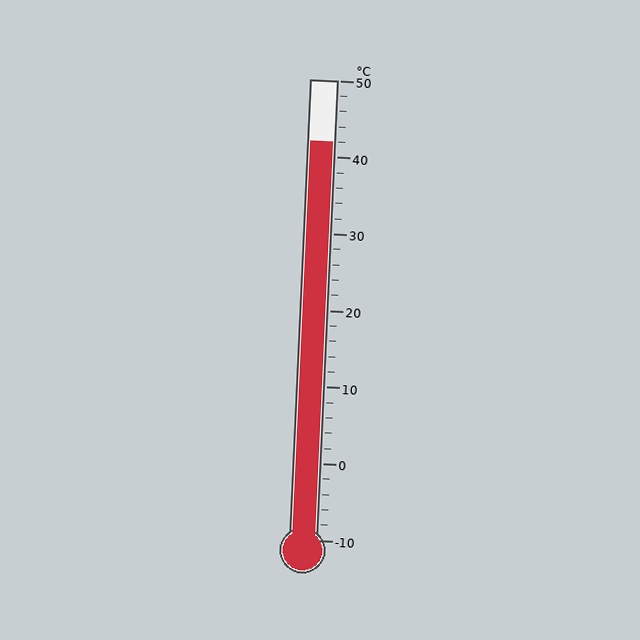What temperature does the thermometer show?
The thermometer shows approximately 42°C.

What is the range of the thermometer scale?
The thermometer scale ranges from -10°C to 50°C.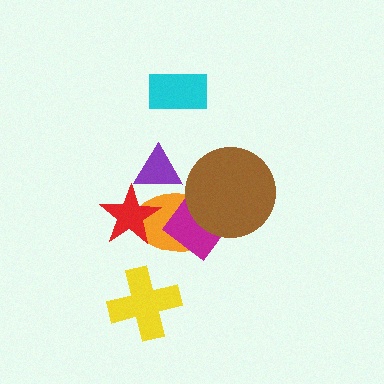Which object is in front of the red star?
The purple triangle is in front of the red star.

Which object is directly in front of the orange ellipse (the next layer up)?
The red star is directly in front of the orange ellipse.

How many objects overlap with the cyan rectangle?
0 objects overlap with the cyan rectangle.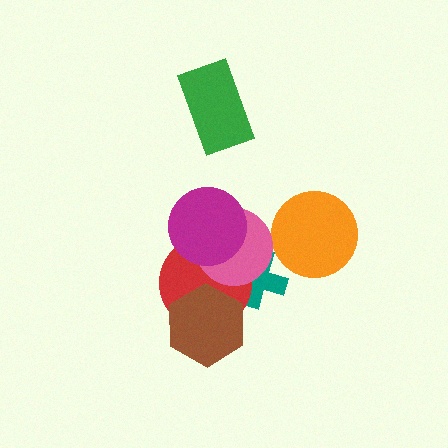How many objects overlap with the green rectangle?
0 objects overlap with the green rectangle.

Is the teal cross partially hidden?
Yes, it is partially covered by another shape.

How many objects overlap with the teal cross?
2 objects overlap with the teal cross.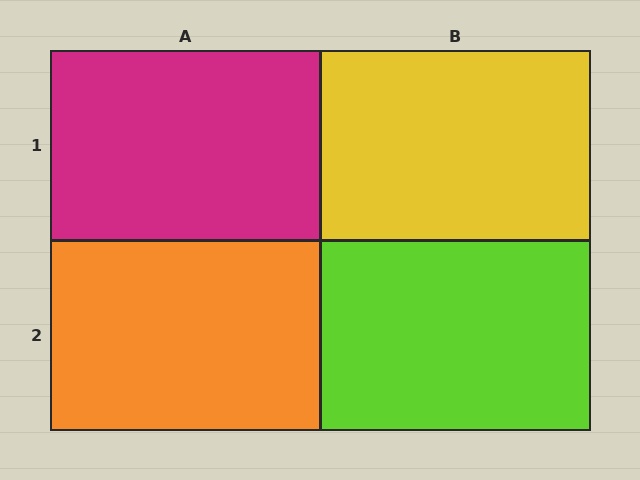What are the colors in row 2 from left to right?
Orange, lime.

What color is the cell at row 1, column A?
Magenta.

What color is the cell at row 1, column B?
Yellow.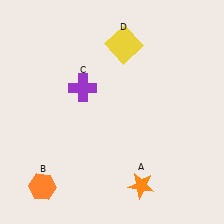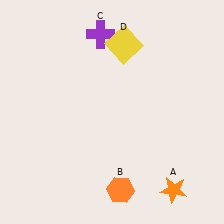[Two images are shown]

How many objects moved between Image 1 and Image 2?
3 objects moved between the two images.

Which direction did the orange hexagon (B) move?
The orange hexagon (B) moved right.